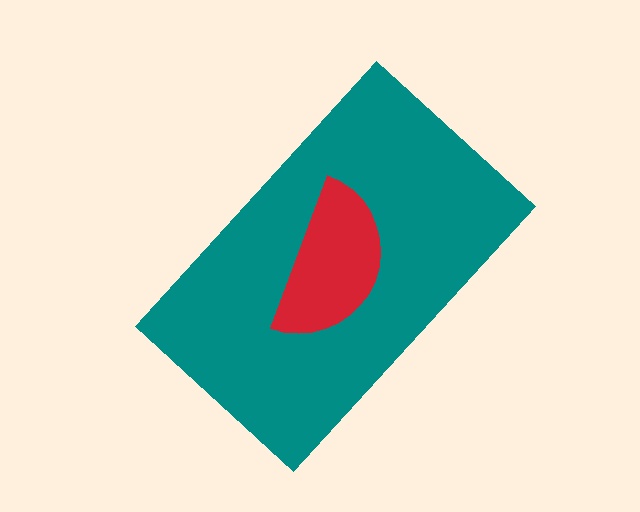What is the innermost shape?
The red semicircle.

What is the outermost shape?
The teal rectangle.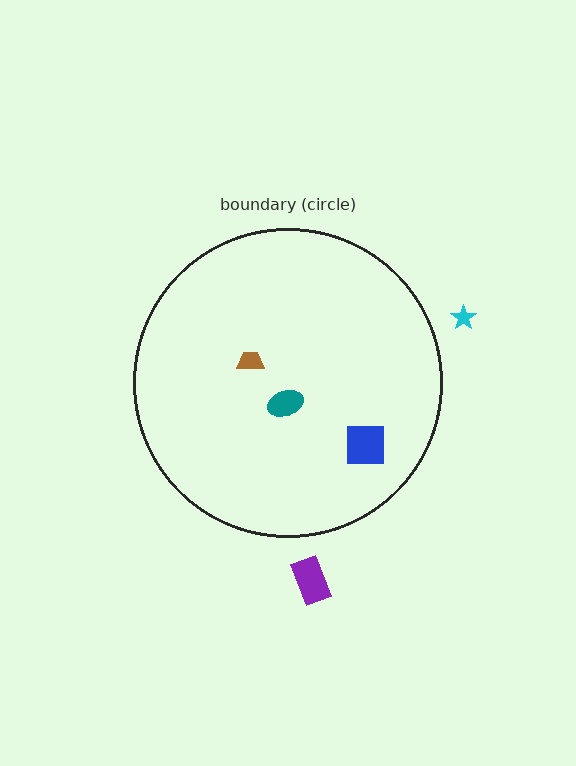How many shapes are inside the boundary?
3 inside, 2 outside.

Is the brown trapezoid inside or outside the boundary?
Inside.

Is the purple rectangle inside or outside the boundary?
Outside.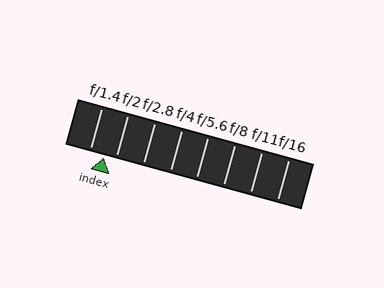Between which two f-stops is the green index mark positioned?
The index mark is between f/1.4 and f/2.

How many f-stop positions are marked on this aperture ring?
There are 8 f-stop positions marked.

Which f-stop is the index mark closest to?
The index mark is closest to f/2.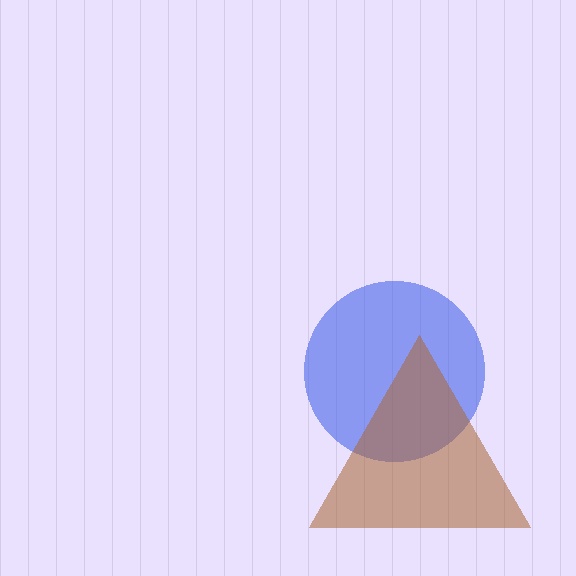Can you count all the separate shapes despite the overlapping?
Yes, there are 2 separate shapes.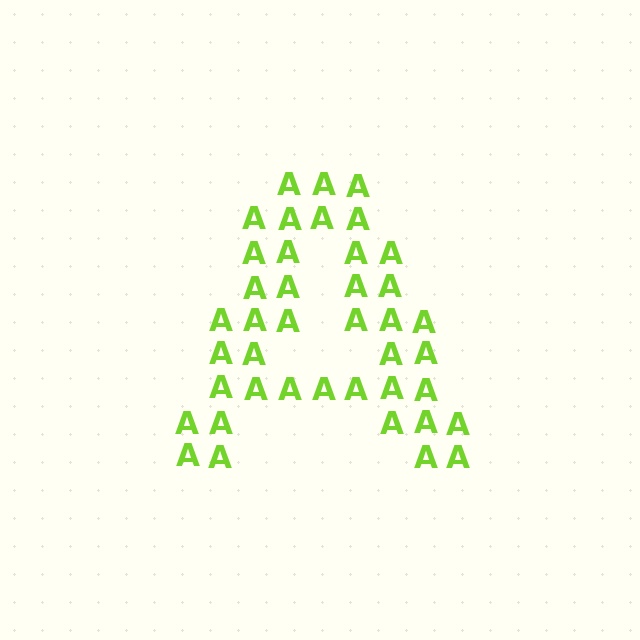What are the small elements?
The small elements are letter A's.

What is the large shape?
The large shape is the letter A.